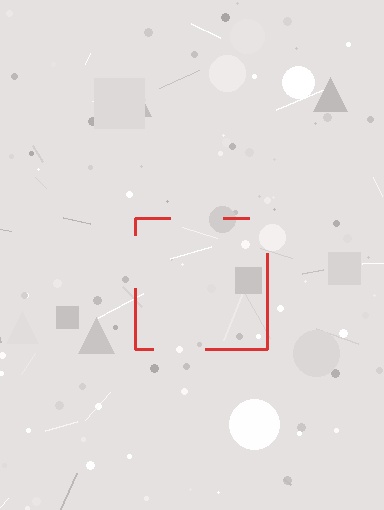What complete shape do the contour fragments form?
The contour fragments form a square.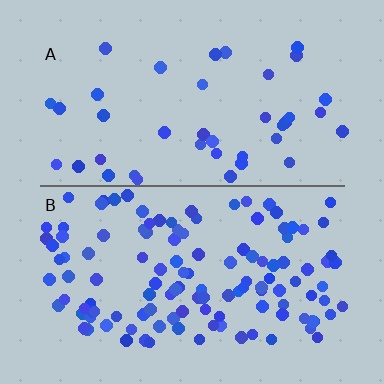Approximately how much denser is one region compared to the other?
Approximately 3.1× — region B over region A.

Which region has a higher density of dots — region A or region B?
B (the bottom).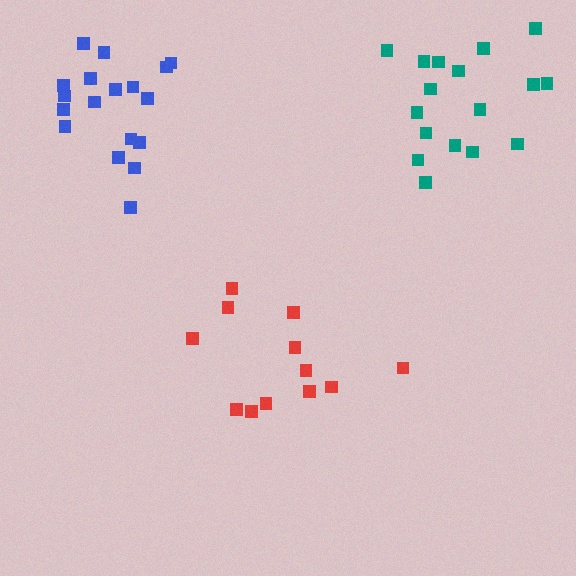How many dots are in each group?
Group 1: 12 dots, Group 2: 18 dots, Group 3: 17 dots (47 total).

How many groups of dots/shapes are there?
There are 3 groups.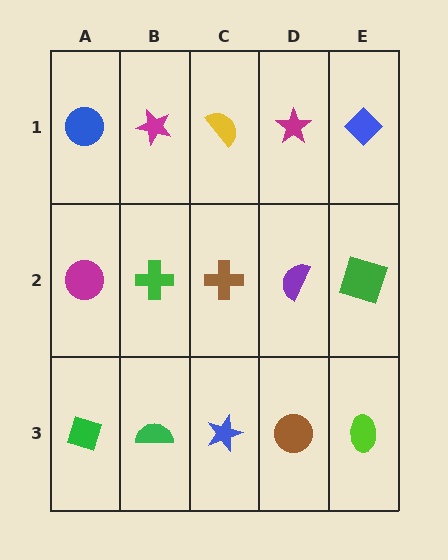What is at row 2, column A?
A magenta circle.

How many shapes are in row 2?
5 shapes.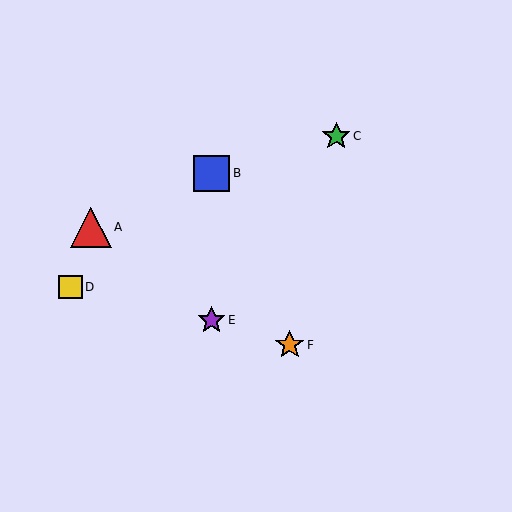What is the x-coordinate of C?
Object C is at x≈336.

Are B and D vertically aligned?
No, B is at x≈211 and D is at x≈71.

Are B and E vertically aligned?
Yes, both are at x≈211.